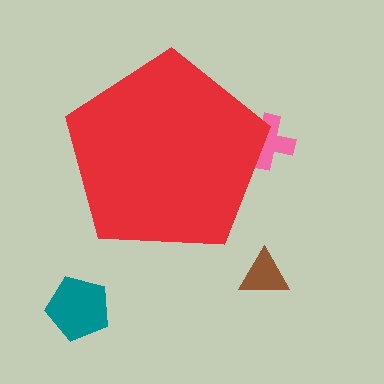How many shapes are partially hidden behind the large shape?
1 shape is partially hidden.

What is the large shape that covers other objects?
A red pentagon.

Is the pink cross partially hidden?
Yes, the pink cross is partially hidden behind the red pentagon.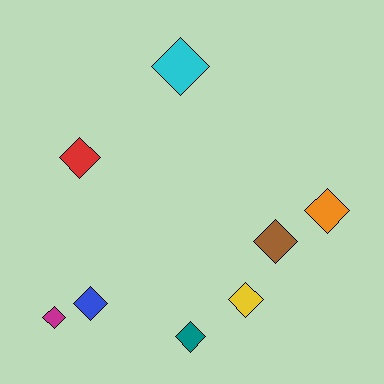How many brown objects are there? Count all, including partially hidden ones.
There is 1 brown object.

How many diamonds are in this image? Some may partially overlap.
There are 8 diamonds.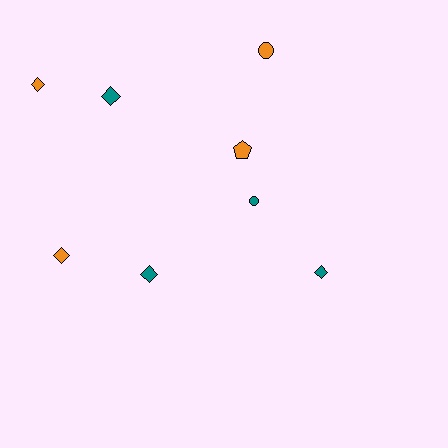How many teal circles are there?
There is 1 teal circle.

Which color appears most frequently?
Orange, with 4 objects.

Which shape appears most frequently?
Diamond, with 5 objects.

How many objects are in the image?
There are 8 objects.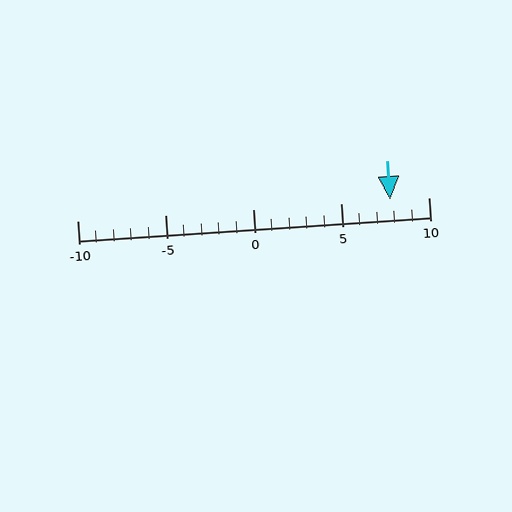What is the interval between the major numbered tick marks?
The major tick marks are spaced 5 units apart.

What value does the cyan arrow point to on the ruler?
The cyan arrow points to approximately 8.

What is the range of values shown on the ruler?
The ruler shows values from -10 to 10.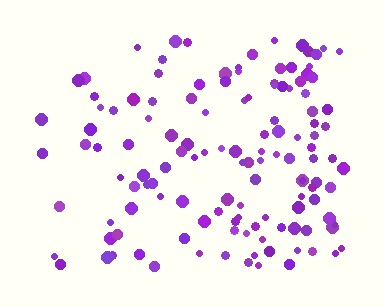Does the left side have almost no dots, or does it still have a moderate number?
Still a moderate number, just noticeably fewer than the right.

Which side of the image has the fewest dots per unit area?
The left.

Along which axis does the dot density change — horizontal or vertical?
Horizontal.